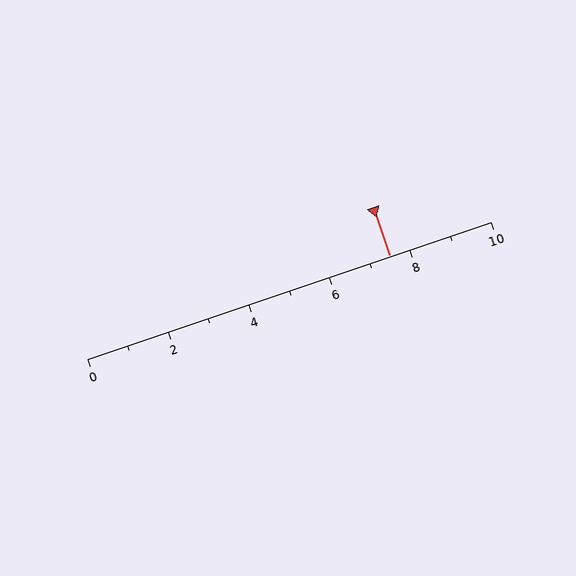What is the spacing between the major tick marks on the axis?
The major ticks are spaced 2 apart.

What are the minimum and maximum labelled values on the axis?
The axis runs from 0 to 10.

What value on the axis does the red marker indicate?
The marker indicates approximately 7.5.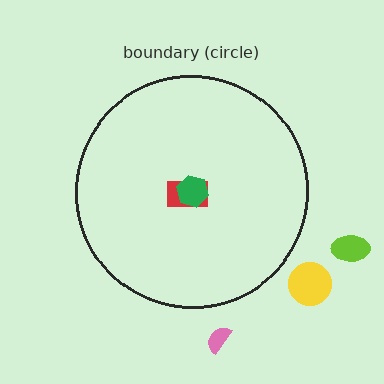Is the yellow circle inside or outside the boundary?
Outside.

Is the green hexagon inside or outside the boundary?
Inside.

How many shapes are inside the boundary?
2 inside, 3 outside.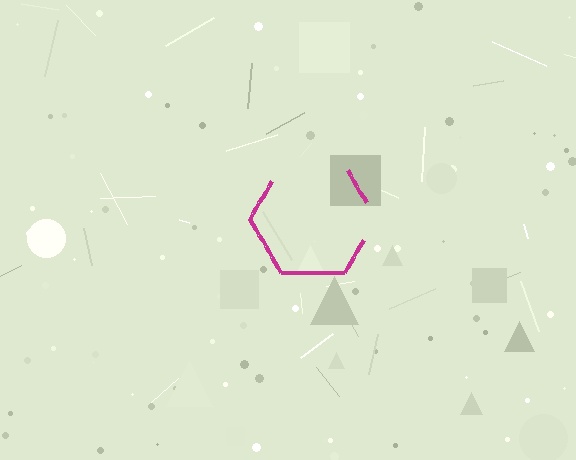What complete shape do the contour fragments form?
The contour fragments form a hexagon.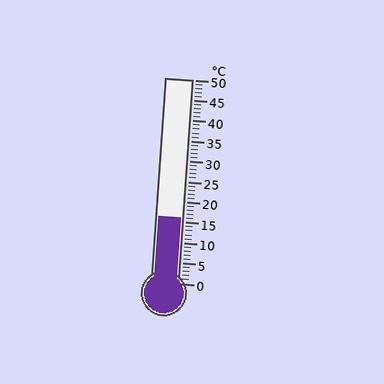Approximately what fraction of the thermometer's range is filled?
The thermometer is filled to approximately 30% of its range.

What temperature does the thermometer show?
The thermometer shows approximately 16°C.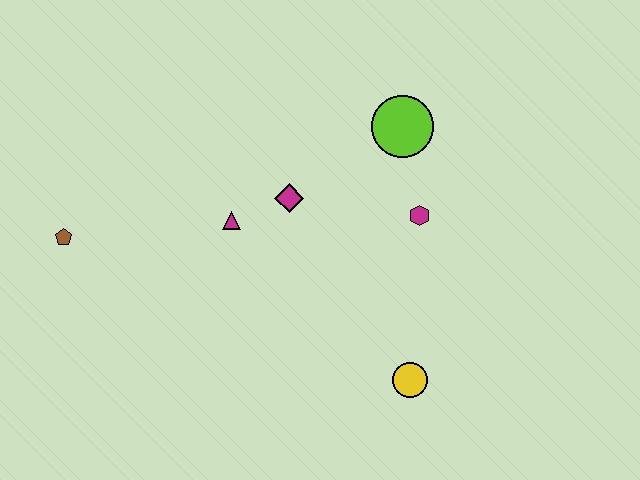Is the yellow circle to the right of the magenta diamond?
Yes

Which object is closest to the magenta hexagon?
The lime circle is closest to the magenta hexagon.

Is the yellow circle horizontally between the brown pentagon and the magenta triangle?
No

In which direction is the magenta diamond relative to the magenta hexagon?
The magenta diamond is to the left of the magenta hexagon.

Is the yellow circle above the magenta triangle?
No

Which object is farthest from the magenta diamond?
The brown pentagon is farthest from the magenta diamond.